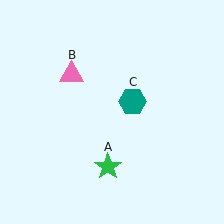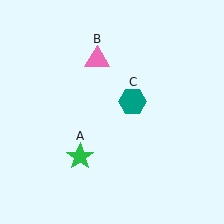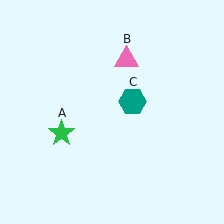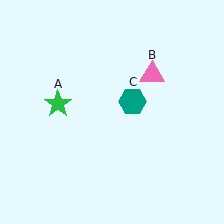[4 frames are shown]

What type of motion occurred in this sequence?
The green star (object A), pink triangle (object B) rotated clockwise around the center of the scene.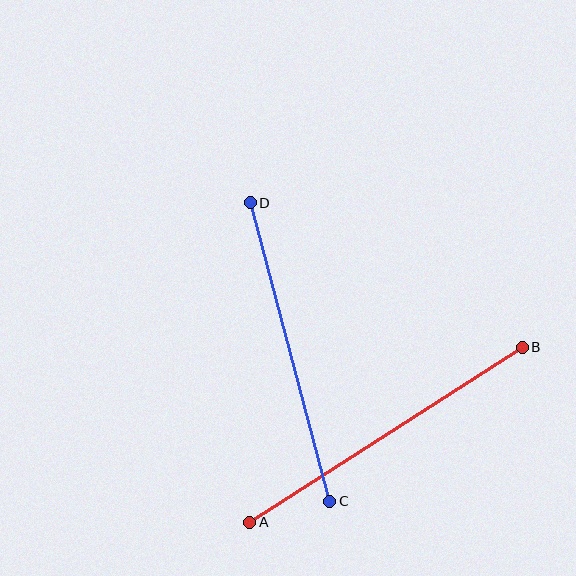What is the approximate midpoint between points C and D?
The midpoint is at approximately (290, 352) pixels.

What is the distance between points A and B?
The distance is approximately 324 pixels.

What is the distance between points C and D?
The distance is approximately 309 pixels.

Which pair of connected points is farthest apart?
Points A and B are farthest apart.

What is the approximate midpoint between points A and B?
The midpoint is at approximately (386, 435) pixels.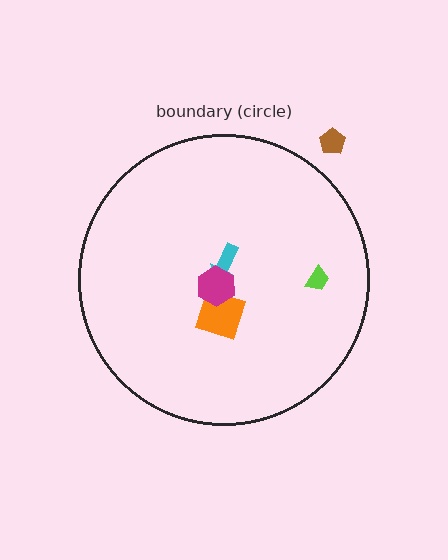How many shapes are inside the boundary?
4 inside, 1 outside.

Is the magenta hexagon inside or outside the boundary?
Inside.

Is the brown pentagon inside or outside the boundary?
Outside.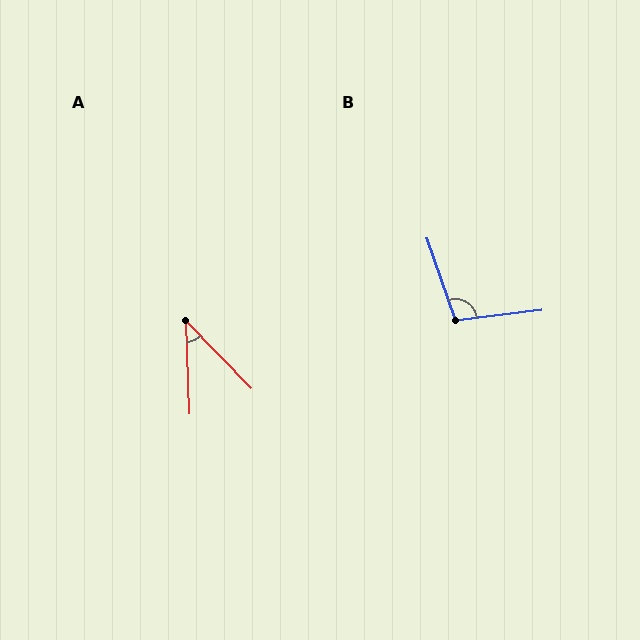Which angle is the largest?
B, at approximately 102 degrees.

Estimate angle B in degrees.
Approximately 102 degrees.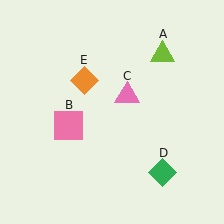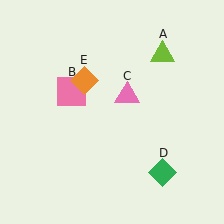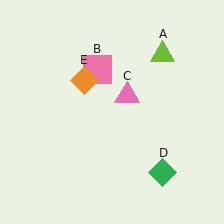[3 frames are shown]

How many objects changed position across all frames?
1 object changed position: pink square (object B).